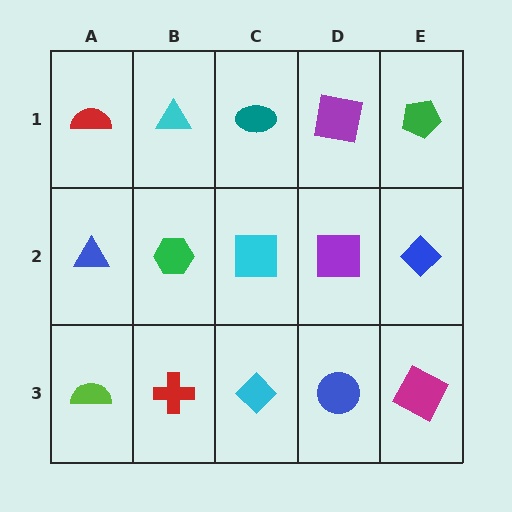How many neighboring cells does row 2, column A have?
3.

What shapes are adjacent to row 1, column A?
A blue triangle (row 2, column A), a cyan triangle (row 1, column B).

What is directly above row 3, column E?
A blue diamond.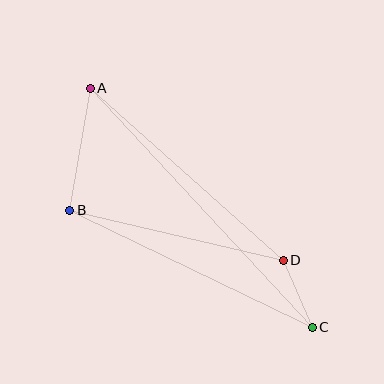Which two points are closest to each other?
Points C and D are closest to each other.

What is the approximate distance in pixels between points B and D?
The distance between B and D is approximately 220 pixels.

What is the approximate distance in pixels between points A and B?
The distance between A and B is approximately 124 pixels.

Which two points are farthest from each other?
Points A and C are farthest from each other.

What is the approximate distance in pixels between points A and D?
The distance between A and D is approximately 259 pixels.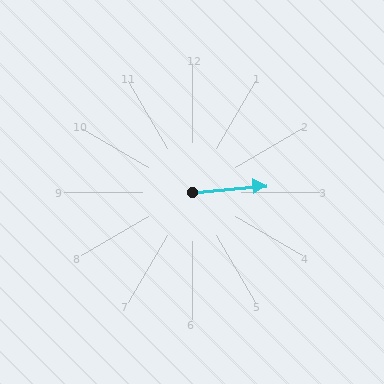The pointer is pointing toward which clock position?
Roughly 3 o'clock.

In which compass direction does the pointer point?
East.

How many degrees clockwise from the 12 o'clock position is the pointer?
Approximately 85 degrees.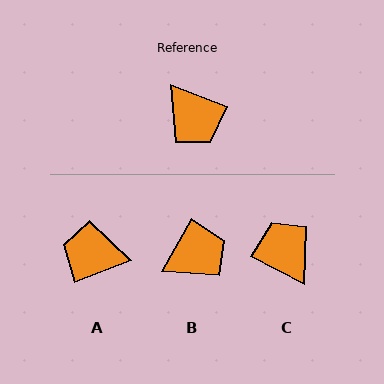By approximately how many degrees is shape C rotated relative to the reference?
Approximately 174 degrees counter-clockwise.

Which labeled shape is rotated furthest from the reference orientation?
C, about 174 degrees away.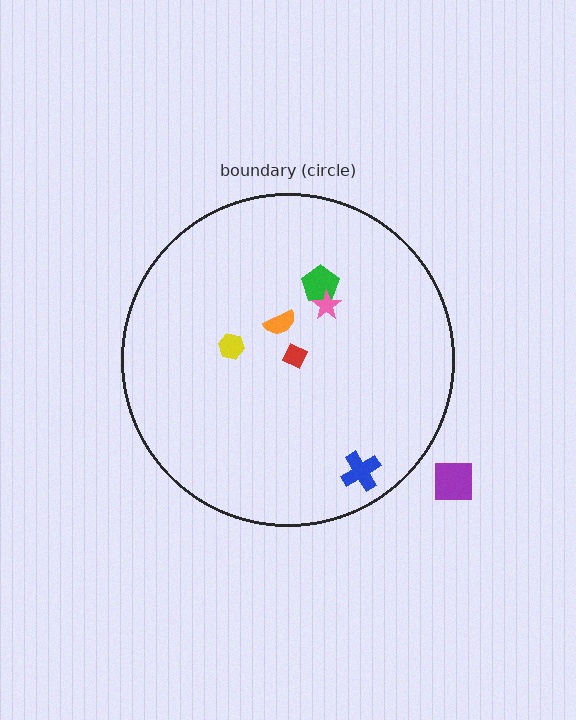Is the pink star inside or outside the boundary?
Inside.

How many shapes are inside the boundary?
6 inside, 1 outside.